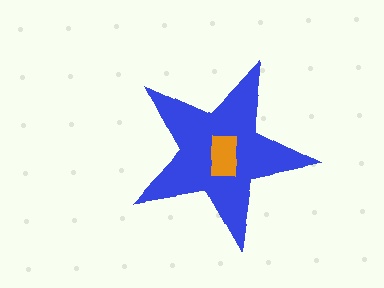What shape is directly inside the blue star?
The orange rectangle.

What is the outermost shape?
The blue star.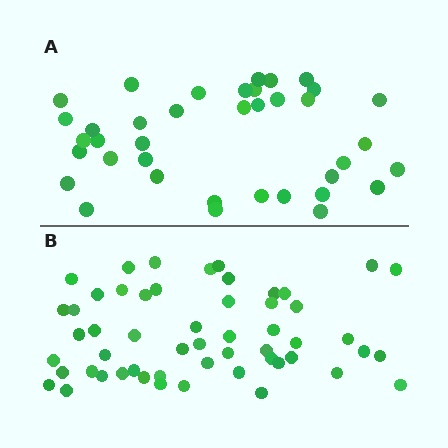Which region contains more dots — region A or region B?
Region B (the bottom region) has more dots.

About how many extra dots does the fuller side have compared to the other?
Region B has approximately 15 more dots than region A.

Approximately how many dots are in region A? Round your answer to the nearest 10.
About 40 dots. (The exact count is 38, which rounds to 40.)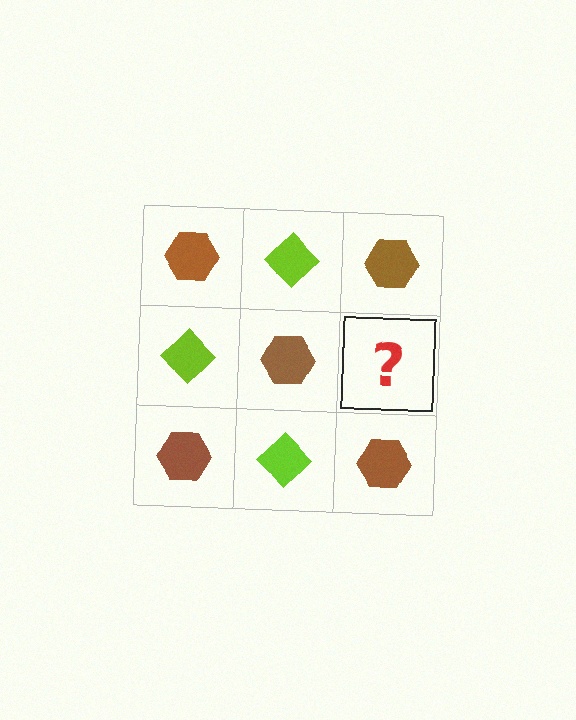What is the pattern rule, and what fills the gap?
The rule is that it alternates brown hexagon and lime diamond in a checkerboard pattern. The gap should be filled with a lime diamond.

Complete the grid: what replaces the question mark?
The question mark should be replaced with a lime diamond.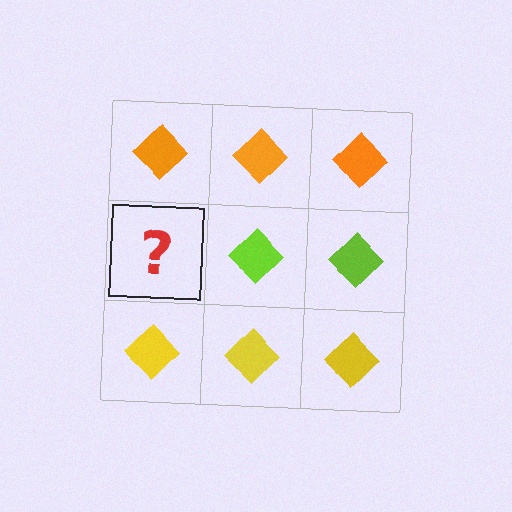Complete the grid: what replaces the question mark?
The question mark should be replaced with a lime diamond.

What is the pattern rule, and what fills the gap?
The rule is that each row has a consistent color. The gap should be filled with a lime diamond.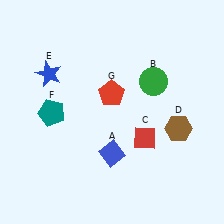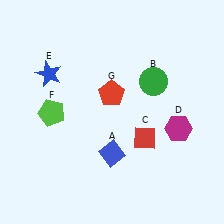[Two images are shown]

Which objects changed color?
D changed from brown to magenta. F changed from teal to lime.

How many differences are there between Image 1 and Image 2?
There are 2 differences between the two images.